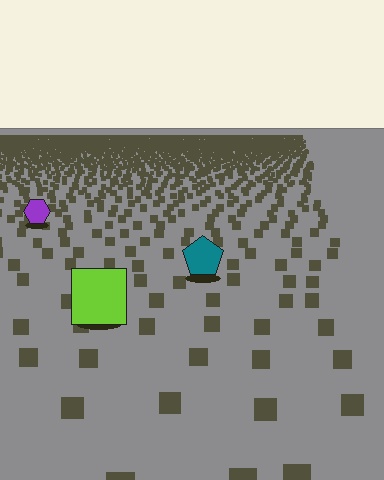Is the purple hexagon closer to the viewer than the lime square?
No. The lime square is closer — you can tell from the texture gradient: the ground texture is coarser near it.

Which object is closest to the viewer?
The lime square is closest. The texture marks near it are larger and more spread out.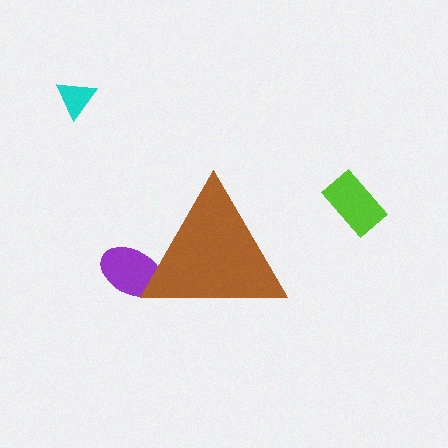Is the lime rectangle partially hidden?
No, the lime rectangle is fully visible.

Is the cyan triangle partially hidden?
No, the cyan triangle is fully visible.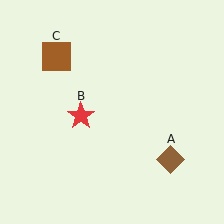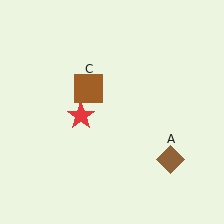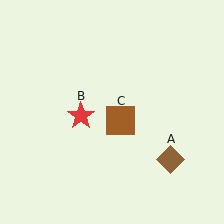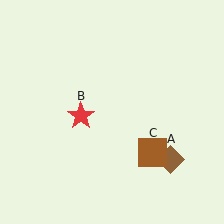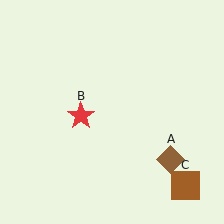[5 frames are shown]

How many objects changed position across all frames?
1 object changed position: brown square (object C).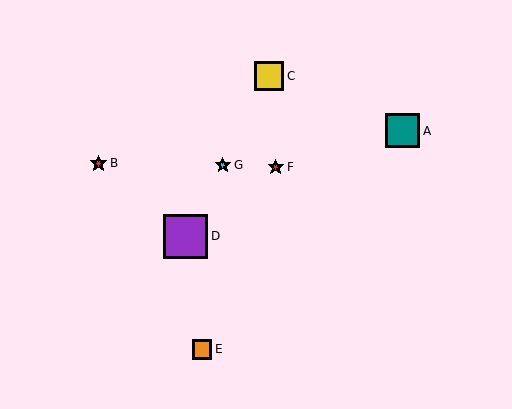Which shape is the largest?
The purple square (labeled D) is the largest.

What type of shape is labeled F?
Shape F is a red star.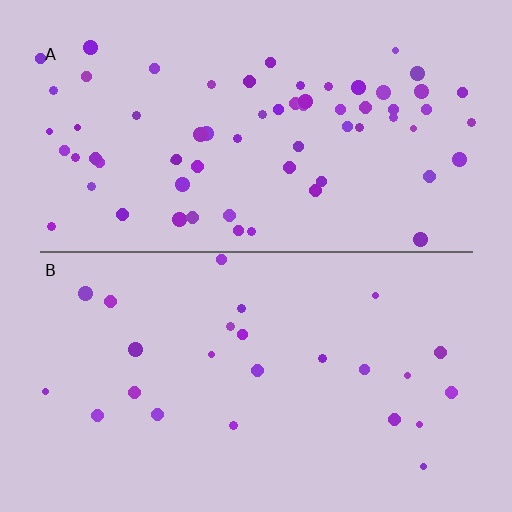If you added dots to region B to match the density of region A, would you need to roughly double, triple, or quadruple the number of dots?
Approximately triple.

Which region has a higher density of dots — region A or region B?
A (the top).